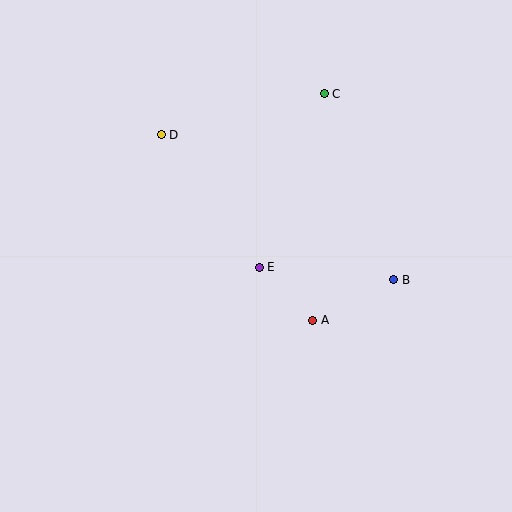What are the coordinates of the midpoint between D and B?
The midpoint between D and B is at (277, 207).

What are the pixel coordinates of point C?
Point C is at (324, 94).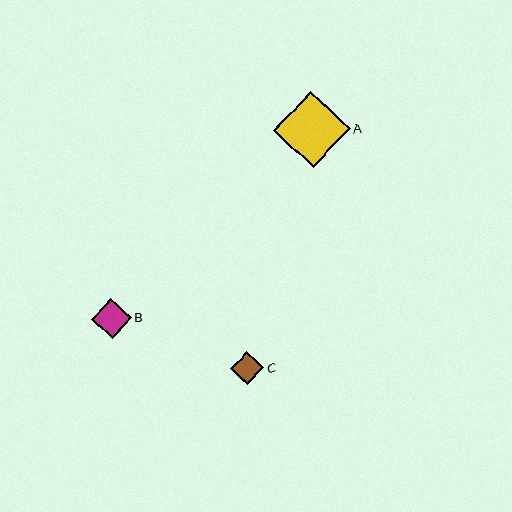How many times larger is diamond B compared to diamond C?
Diamond B is approximately 1.2 times the size of diamond C.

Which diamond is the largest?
Diamond A is the largest with a size of approximately 76 pixels.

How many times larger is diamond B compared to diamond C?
Diamond B is approximately 1.2 times the size of diamond C.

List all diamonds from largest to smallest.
From largest to smallest: A, B, C.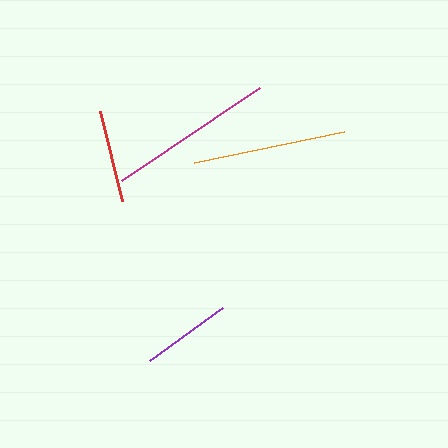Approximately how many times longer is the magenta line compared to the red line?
The magenta line is approximately 1.8 times the length of the red line.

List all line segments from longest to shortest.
From longest to shortest: magenta, orange, red, purple.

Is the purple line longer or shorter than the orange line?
The orange line is longer than the purple line.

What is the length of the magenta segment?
The magenta segment is approximately 166 pixels long.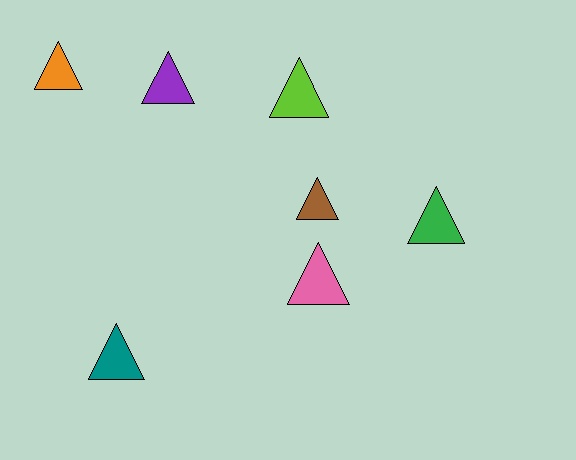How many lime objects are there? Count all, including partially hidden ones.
There is 1 lime object.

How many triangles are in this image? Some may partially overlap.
There are 7 triangles.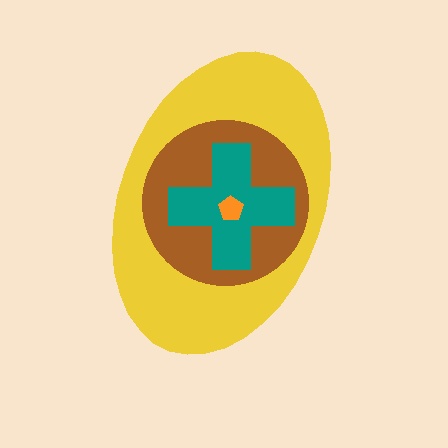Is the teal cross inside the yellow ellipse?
Yes.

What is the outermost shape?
The yellow ellipse.